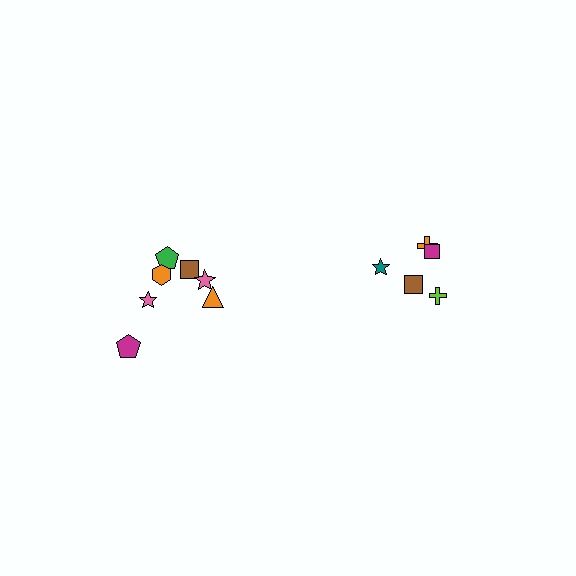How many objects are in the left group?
There are 7 objects.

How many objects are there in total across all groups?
There are 12 objects.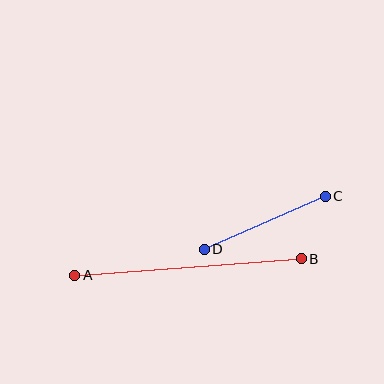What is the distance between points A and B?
The distance is approximately 227 pixels.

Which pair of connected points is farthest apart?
Points A and B are farthest apart.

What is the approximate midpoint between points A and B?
The midpoint is at approximately (188, 267) pixels.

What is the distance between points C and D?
The distance is approximately 132 pixels.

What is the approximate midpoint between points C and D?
The midpoint is at approximately (265, 223) pixels.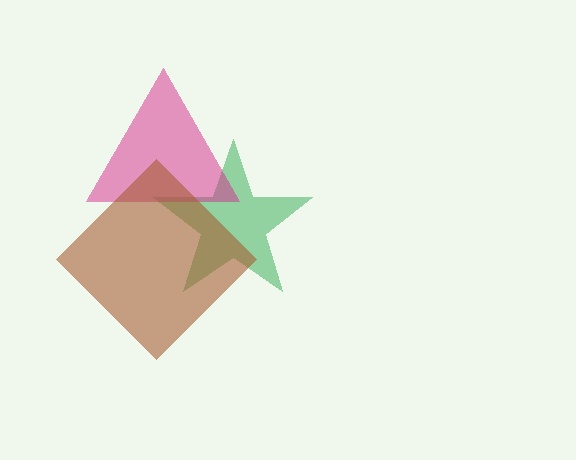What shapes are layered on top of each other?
The layered shapes are: a green star, a magenta triangle, a brown diamond.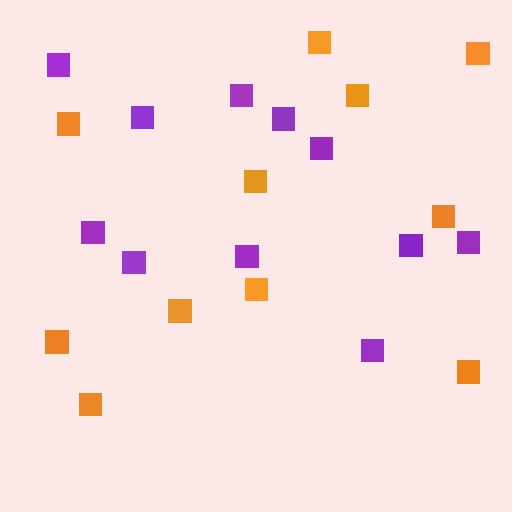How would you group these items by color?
There are 2 groups: one group of purple squares (11) and one group of orange squares (11).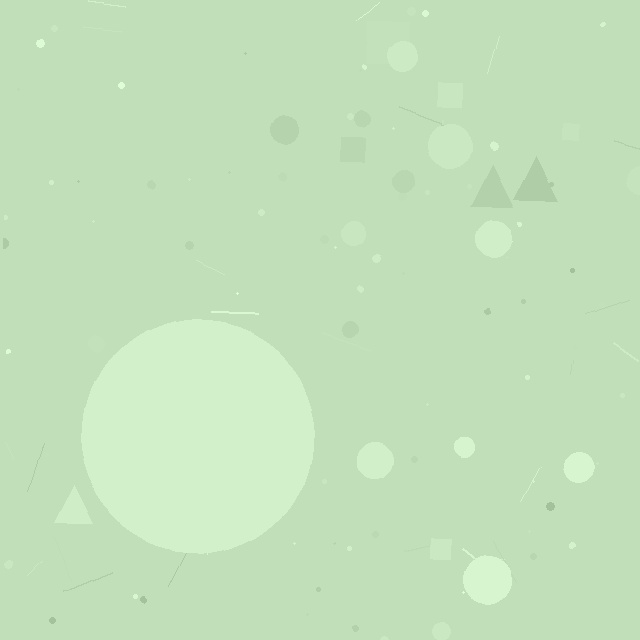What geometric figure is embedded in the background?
A circle is embedded in the background.